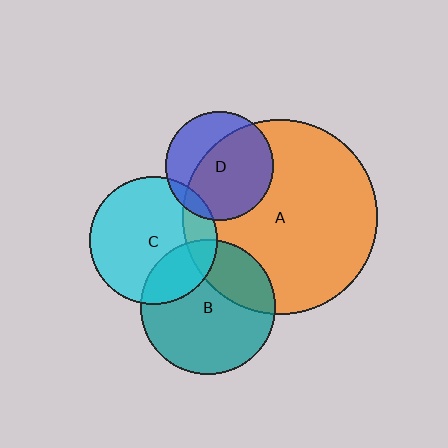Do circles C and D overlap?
Yes.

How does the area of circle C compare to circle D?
Approximately 1.4 times.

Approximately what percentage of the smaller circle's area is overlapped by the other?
Approximately 10%.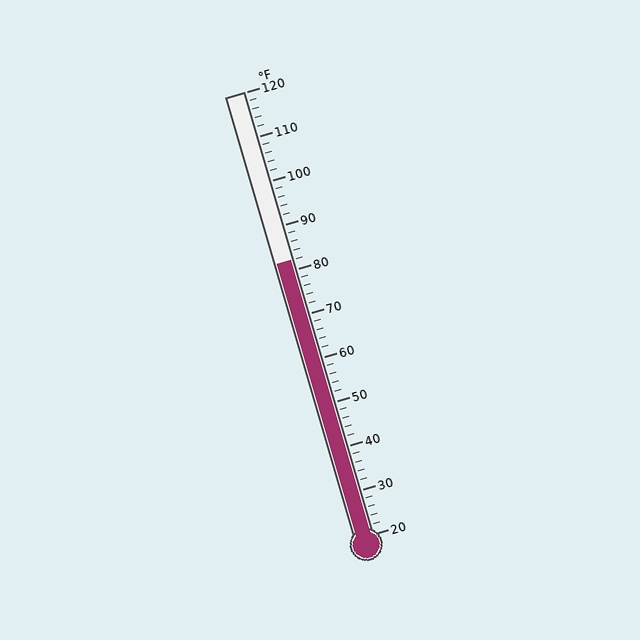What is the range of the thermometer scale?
The thermometer scale ranges from 20°F to 120°F.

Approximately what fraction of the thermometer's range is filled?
The thermometer is filled to approximately 60% of its range.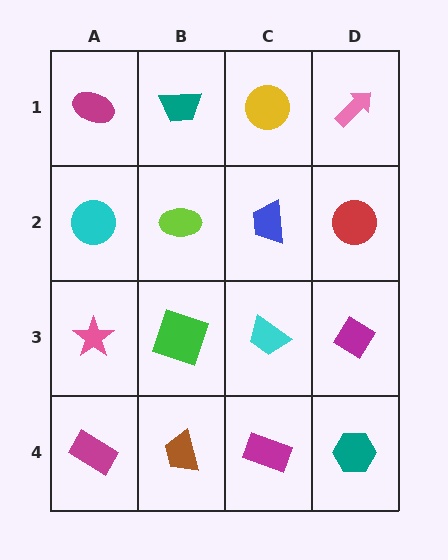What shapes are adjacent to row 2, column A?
A magenta ellipse (row 1, column A), a pink star (row 3, column A), a lime ellipse (row 2, column B).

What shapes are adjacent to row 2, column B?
A teal trapezoid (row 1, column B), a green square (row 3, column B), a cyan circle (row 2, column A), a blue trapezoid (row 2, column C).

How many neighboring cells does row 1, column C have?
3.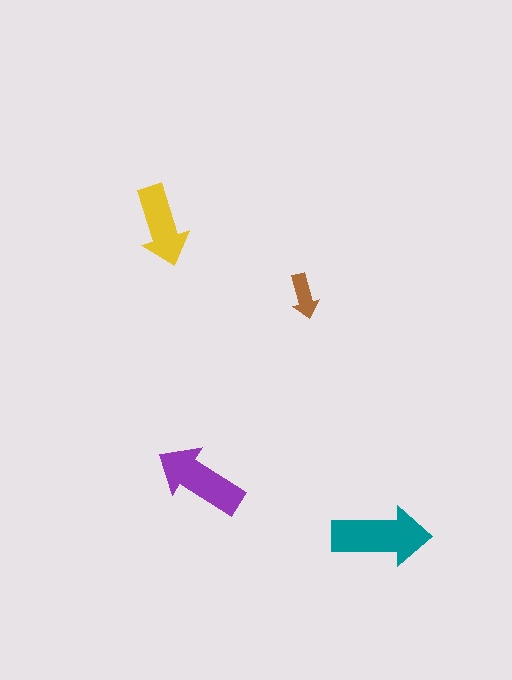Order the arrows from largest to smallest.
the teal one, the purple one, the yellow one, the brown one.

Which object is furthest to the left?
The yellow arrow is leftmost.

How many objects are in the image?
There are 4 objects in the image.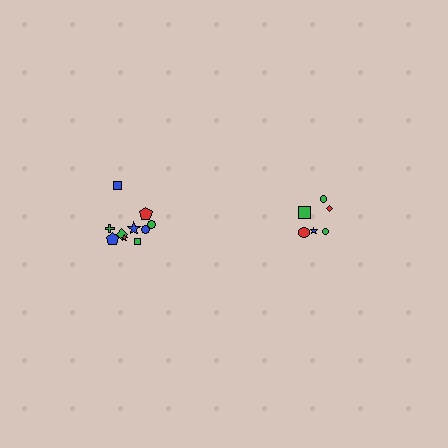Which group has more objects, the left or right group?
The left group.